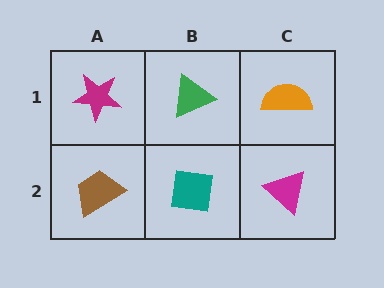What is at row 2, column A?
A brown trapezoid.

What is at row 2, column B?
A teal square.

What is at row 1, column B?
A green triangle.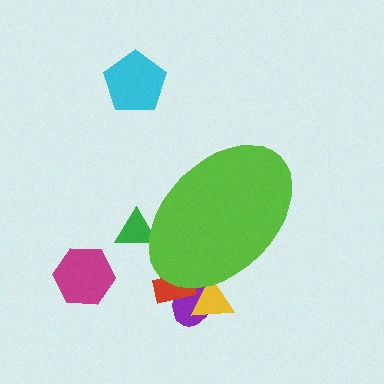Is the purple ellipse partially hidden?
Yes, the purple ellipse is partially hidden behind the lime ellipse.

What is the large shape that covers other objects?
A lime ellipse.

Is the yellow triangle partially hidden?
Yes, the yellow triangle is partially hidden behind the lime ellipse.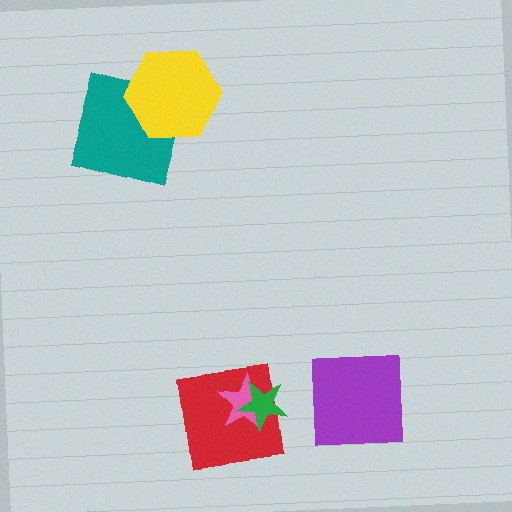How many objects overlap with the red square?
2 objects overlap with the red square.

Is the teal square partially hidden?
Yes, it is partially covered by another shape.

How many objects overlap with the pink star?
2 objects overlap with the pink star.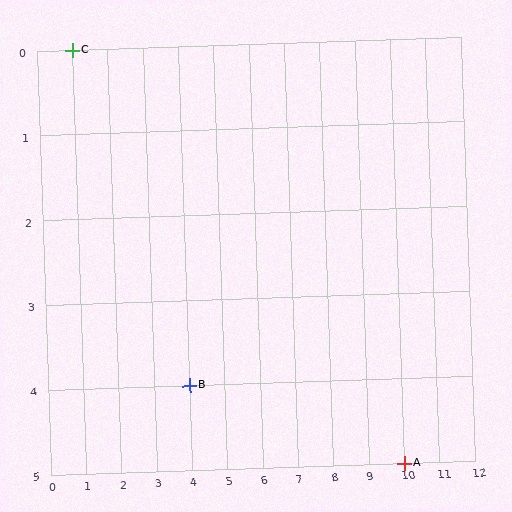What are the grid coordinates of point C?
Point C is at grid coordinates (1, 0).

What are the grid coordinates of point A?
Point A is at grid coordinates (10, 5).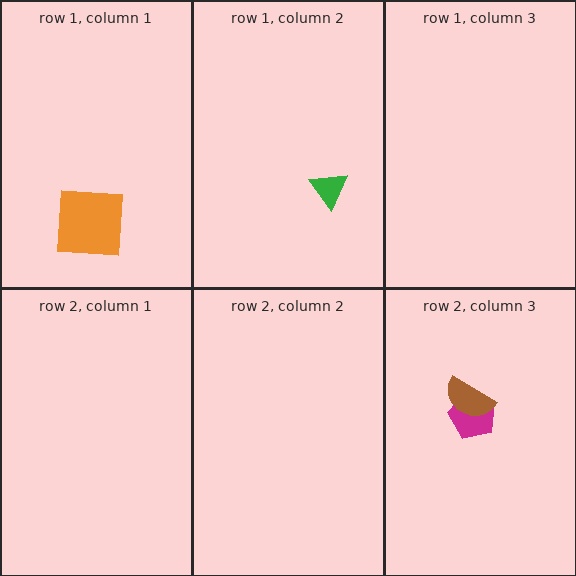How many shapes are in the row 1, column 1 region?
1.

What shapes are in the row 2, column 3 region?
The magenta pentagon, the brown semicircle.